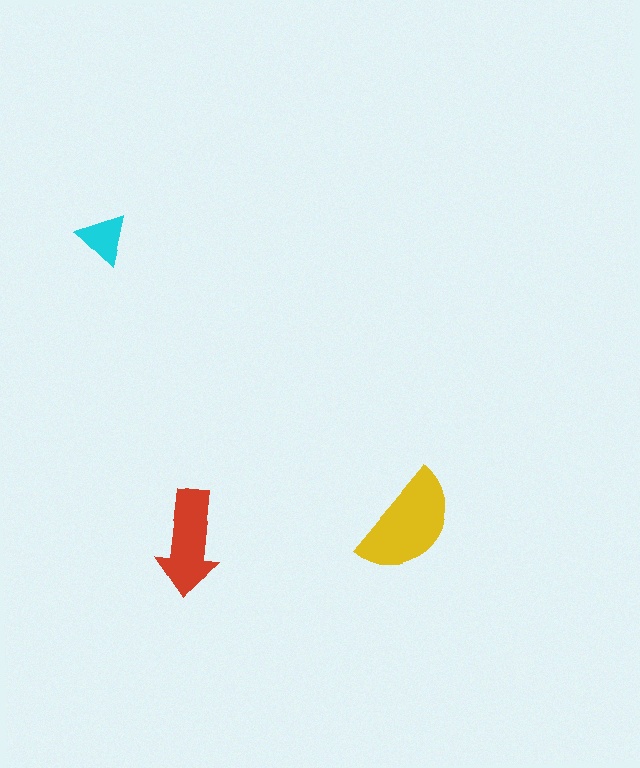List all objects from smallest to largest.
The cyan triangle, the red arrow, the yellow semicircle.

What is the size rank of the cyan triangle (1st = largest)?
3rd.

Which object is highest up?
The cyan triangle is topmost.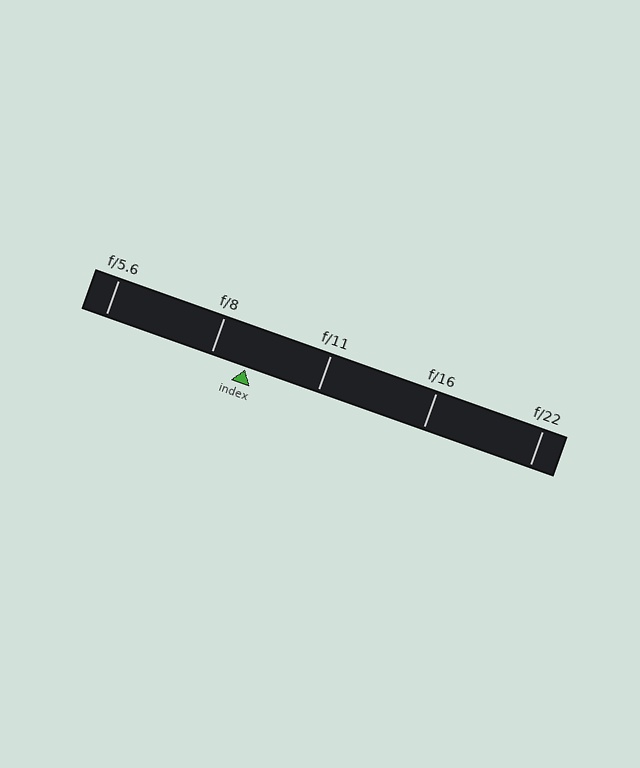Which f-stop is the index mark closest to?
The index mark is closest to f/8.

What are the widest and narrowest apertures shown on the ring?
The widest aperture shown is f/5.6 and the narrowest is f/22.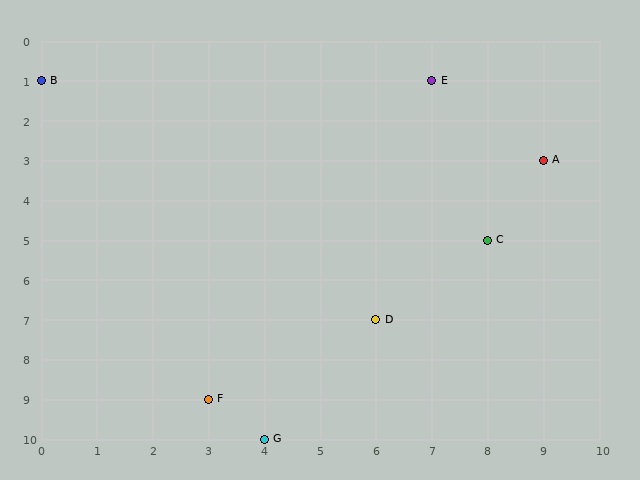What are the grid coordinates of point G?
Point G is at grid coordinates (4, 10).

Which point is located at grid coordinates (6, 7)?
Point D is at (6, 7).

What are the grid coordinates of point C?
Point C is at grid coordinates (8, 5).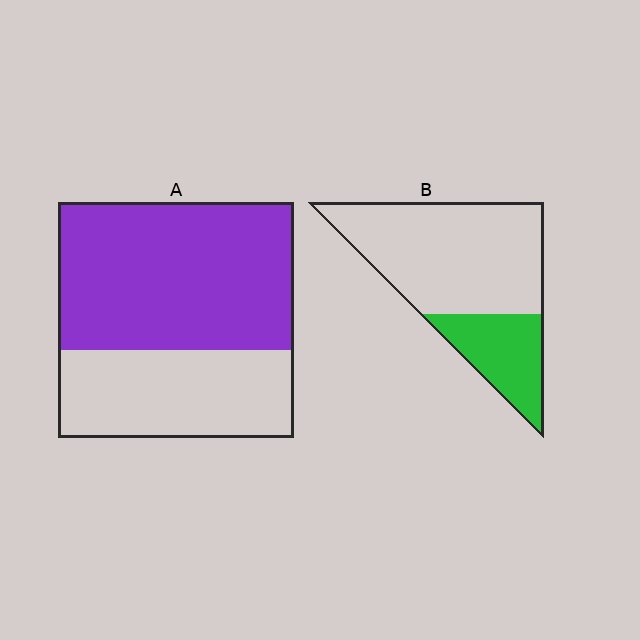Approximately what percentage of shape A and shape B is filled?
A is approximately 65% and B is approximately 30%.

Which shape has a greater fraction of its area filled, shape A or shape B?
Shape A.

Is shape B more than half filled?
No.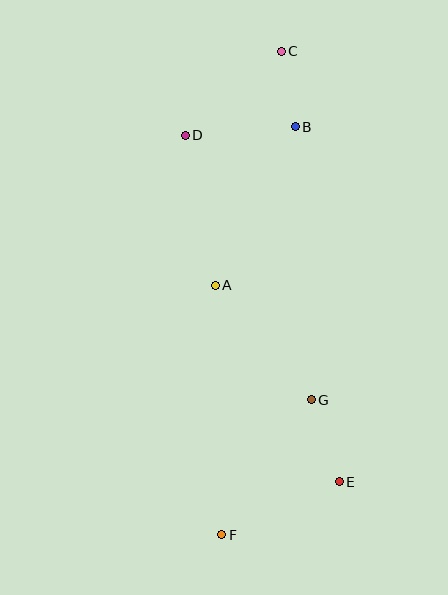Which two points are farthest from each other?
Points C and F are farthest from each other.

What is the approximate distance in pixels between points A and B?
The distance between A and B is approximately 178 pixels.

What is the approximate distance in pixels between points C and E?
The distance between C and E is approximately 435 pixels.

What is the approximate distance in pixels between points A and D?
The distance between A and D is approximately 153 pixels.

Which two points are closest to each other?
Points B and C are closest to each other.